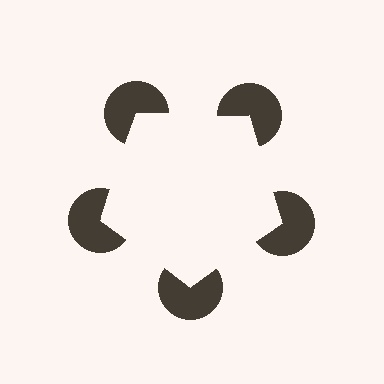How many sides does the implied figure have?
5 sides.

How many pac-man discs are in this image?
There are 5 — one at each vertex of the illusory pentagon.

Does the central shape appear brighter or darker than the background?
It typically appears slightly brighter than the background, even though no actual brightness change is drawn.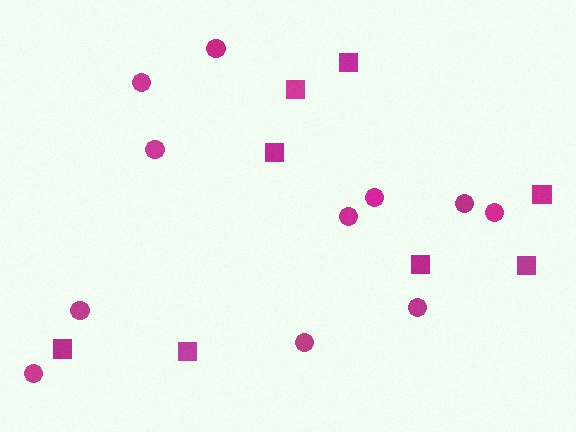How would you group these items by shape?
There are 2 groups: one group of squares (8) and one group of circles (11).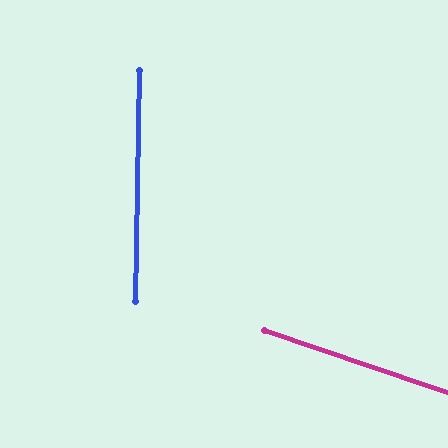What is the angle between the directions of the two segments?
Approximately 72 degrees.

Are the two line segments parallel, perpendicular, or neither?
Neither parallel nor perpendicular — they differ by about 72°.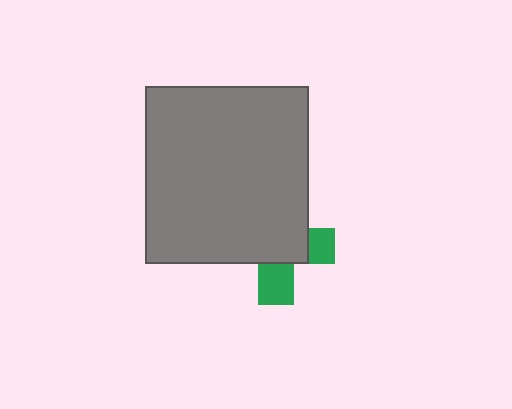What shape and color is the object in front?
The object in front is a gray rectangle.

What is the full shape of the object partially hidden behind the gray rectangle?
The partially hidden object is a green cross.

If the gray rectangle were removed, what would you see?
You would see the complete green cross.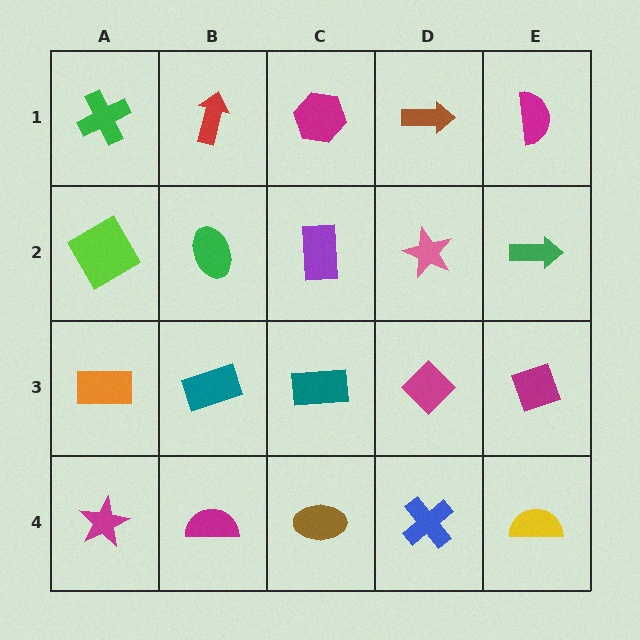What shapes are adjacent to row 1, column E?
A green arrow (row 2, column E), a brown arrow (row 1, column D).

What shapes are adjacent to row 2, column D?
A brown arrow (row 1, column D), a magenta diamond (row 3, column D), a purple rectangle (row 2, column C), a green arrow (row 2, column E).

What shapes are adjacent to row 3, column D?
A pink star (row 2, column D), a blue cross (row 4, column D), a teal rectangle (row 3, column C), a magenta diamond (row 3, column E).